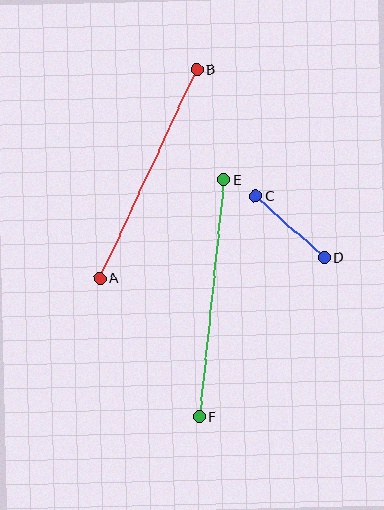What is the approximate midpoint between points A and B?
The midpoint is at approximately (148, 174) pixels.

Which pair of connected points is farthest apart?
Points E and F are farthest apart.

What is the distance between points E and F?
The distance is approximately 238 pixels.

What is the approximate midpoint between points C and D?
The midpoint is at approximately (290, 227) pixels.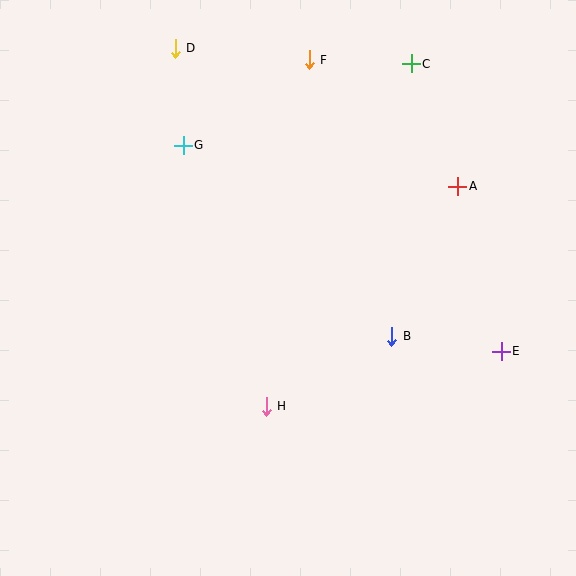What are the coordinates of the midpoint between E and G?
The midpoint between E and G is at (342, 248).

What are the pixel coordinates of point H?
Point H is at (266, 406).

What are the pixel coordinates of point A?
Point A is at (458, 186).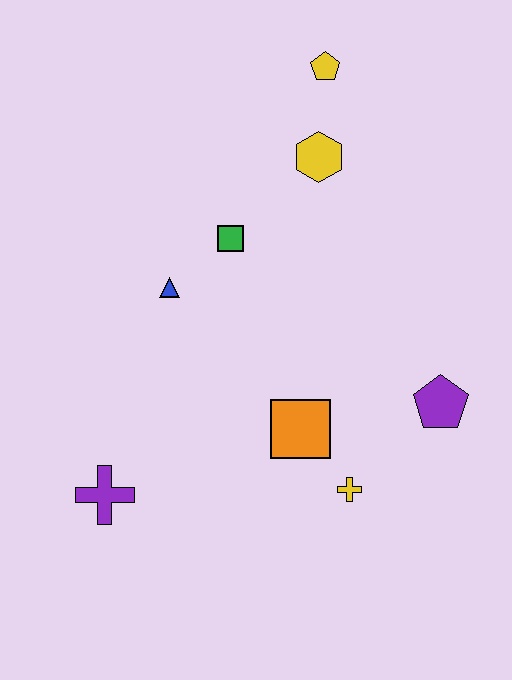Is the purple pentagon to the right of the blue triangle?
Yes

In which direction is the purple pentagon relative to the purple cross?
The purple pentagon is to the right of the purple cross.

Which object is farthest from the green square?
The purple cross is farthest from the green square.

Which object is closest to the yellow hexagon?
The yellow pentagon is closest to the yellow hexagon.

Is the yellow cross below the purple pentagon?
Yes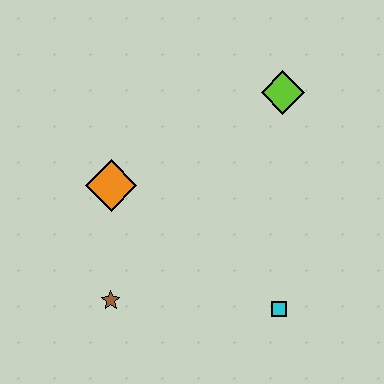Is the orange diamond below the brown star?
No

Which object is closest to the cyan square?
The brown star is closest to the cyan square.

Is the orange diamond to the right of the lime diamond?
No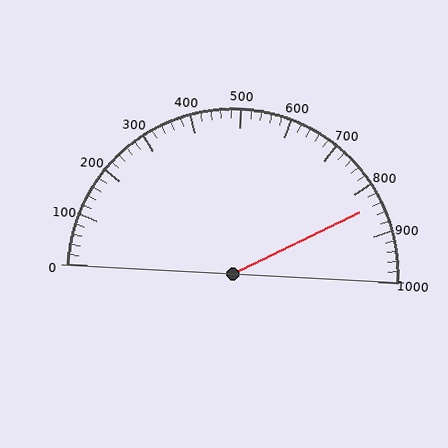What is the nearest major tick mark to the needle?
The nearest major tick mark is 800.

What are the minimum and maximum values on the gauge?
The gauge ranges from 0 to 1000.